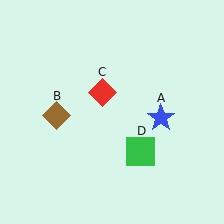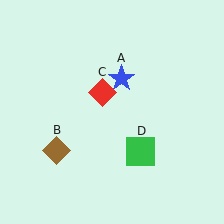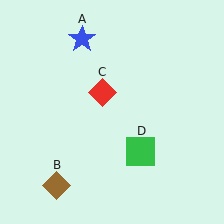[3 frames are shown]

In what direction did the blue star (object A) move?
The blue star (object A) moved up and to the left.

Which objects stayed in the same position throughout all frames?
Red diamond (object C) and green square (object D) remained stationary.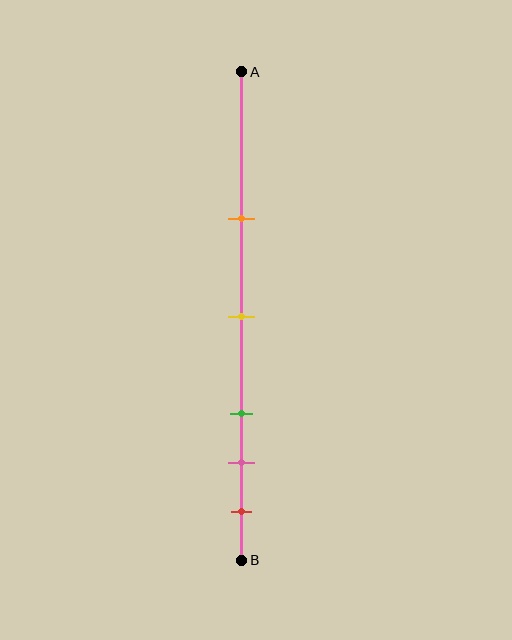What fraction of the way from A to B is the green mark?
The green mark is approximately 70% (0.7) of the way from A to B.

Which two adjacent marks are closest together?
The pink and red marks are the closest adjacent pair.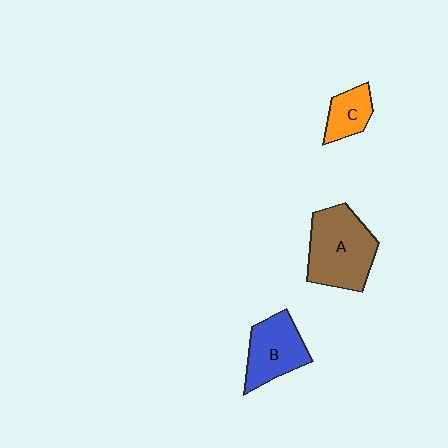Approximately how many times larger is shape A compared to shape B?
Approximately 1.4 times.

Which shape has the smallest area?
Shape C (orange).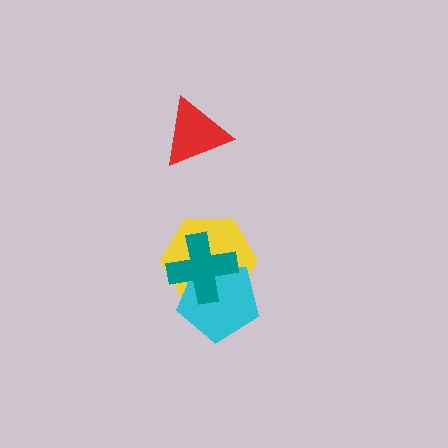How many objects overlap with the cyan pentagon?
2 objects overlap with the cyan pentagon.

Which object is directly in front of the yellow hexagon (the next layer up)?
The cyan pentagon is directly in front of the yellow hexagon.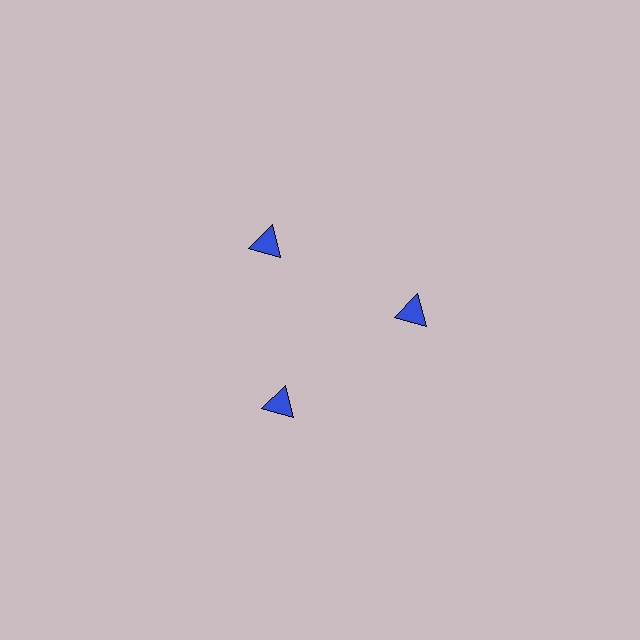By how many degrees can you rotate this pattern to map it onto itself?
The pattern maps onto itself every 120 degrees of rotation.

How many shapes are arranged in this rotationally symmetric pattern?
There are 3 shapes, arranged in 3 groups of 1.